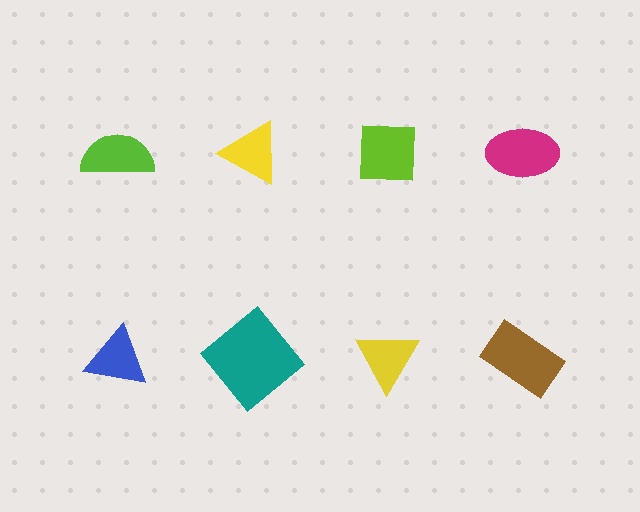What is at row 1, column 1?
A lime semicircle.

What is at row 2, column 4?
A brown rectangle.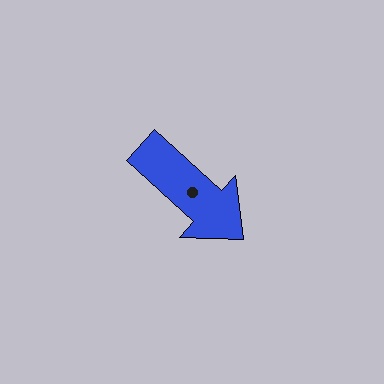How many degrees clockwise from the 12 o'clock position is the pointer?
Approximately 133 degrees.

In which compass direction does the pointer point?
Southeast.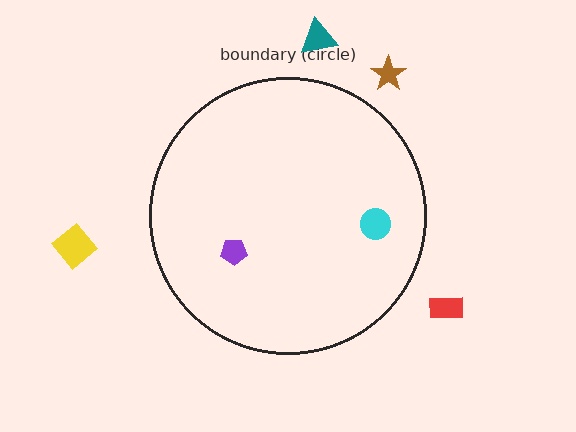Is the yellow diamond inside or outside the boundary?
Outside.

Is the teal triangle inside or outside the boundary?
Outside.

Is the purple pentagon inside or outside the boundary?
Inside.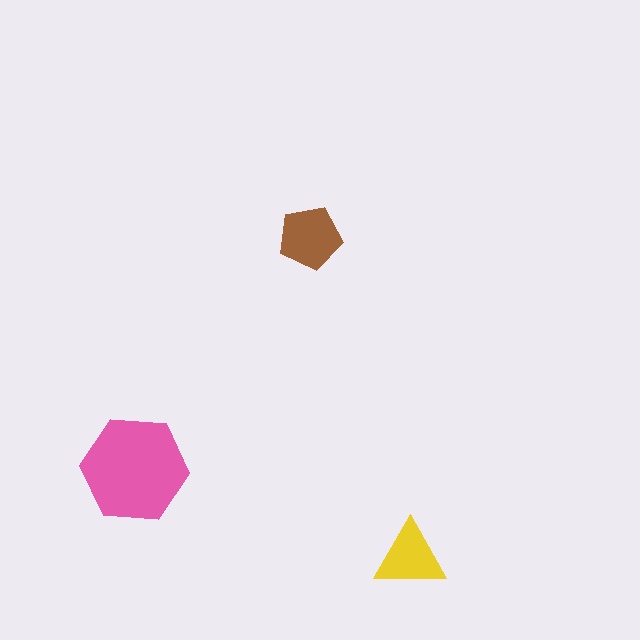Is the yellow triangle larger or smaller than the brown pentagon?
Smaller.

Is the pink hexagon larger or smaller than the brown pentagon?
Larger.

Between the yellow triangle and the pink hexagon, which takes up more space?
The pink hexagon.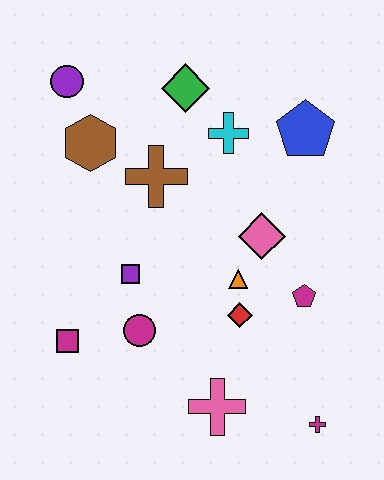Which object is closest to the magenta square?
The magenta circle is closest to the magenta square.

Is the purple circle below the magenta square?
No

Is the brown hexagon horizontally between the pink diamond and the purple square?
No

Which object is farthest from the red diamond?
The purple circle is farthest from the red diamond.